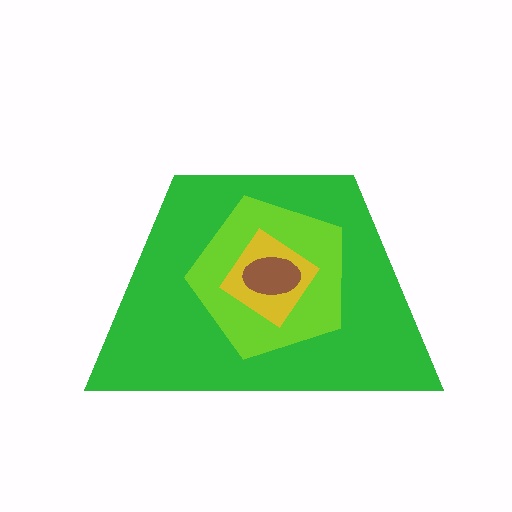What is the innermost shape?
The brown ellipse.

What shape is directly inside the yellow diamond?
The brown ellipse.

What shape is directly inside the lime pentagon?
The yellow diamond.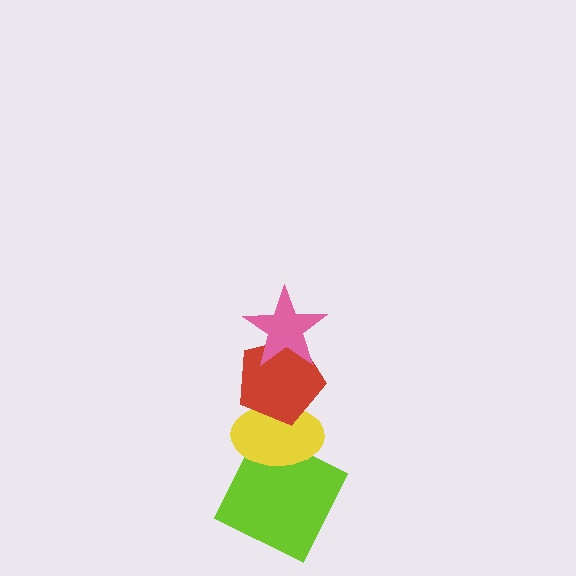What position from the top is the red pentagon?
The red pentagon is 2nd from the top.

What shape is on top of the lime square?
The yellow ellipse is on top of the lime square.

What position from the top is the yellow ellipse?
The yellow ellipse is 3rd from the top.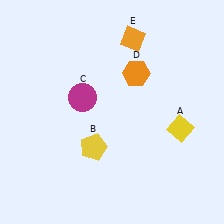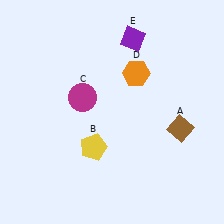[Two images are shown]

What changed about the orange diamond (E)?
In Image 1, E is orange. In Image 2, it changed to purple.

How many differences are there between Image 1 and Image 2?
There are 2 differences between the two images.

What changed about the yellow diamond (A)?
In Image 1, A is yellow. In Image 2, it changed to brown.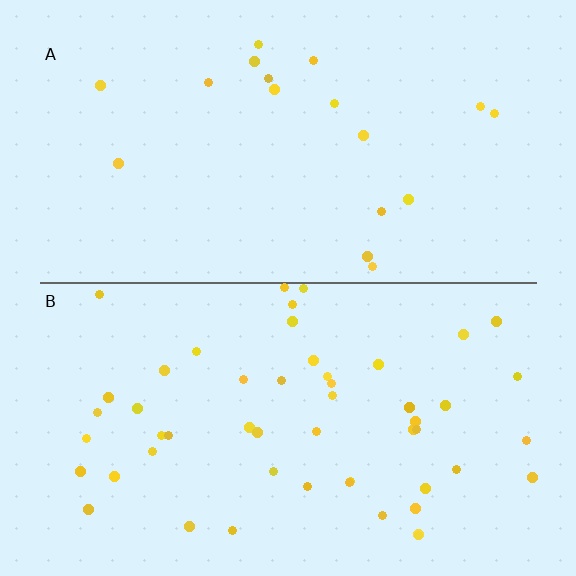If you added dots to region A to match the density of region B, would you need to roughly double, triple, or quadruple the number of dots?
Approximately triple.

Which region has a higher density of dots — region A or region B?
B (the bottom).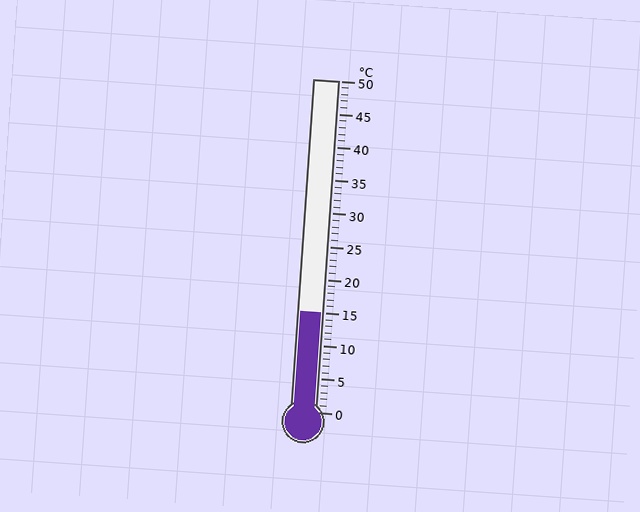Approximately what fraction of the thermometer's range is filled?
The thermometer is filled to approximately 30% of its range.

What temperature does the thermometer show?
The thermometer shows approximately 15°C.